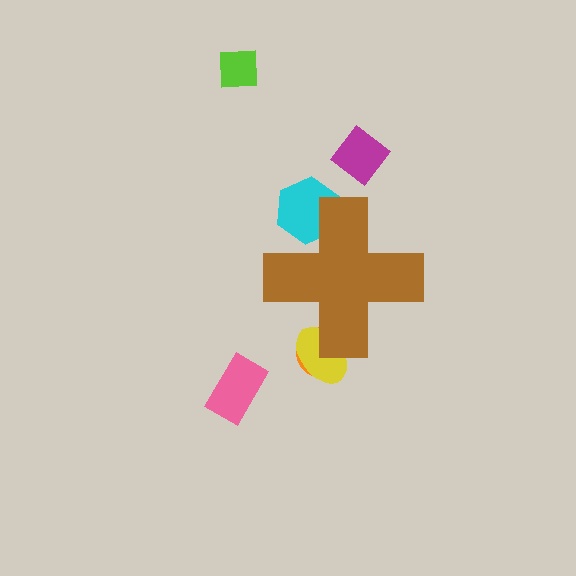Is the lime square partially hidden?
No, the lime square is fully visible.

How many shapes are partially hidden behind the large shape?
3 shapes are partially hidden.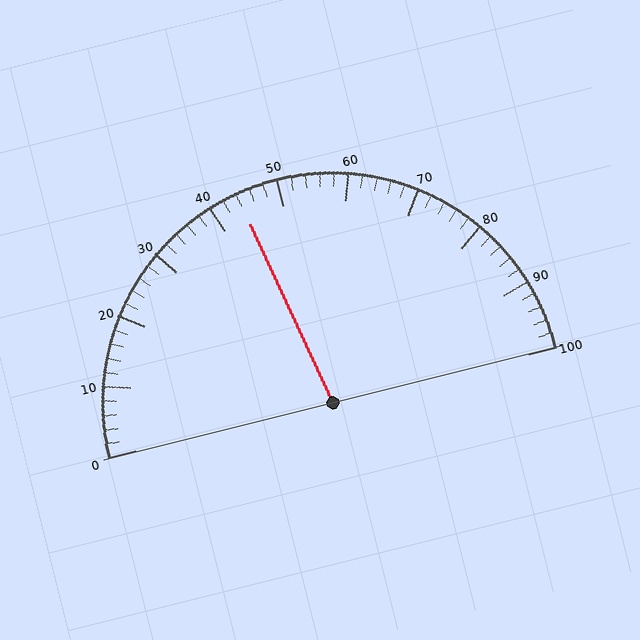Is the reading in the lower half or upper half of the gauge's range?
The reading is in the lower half of the range (0 to 100).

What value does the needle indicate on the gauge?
The needle indicates approximately 44.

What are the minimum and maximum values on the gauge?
The gauge ranges from 0 to 100.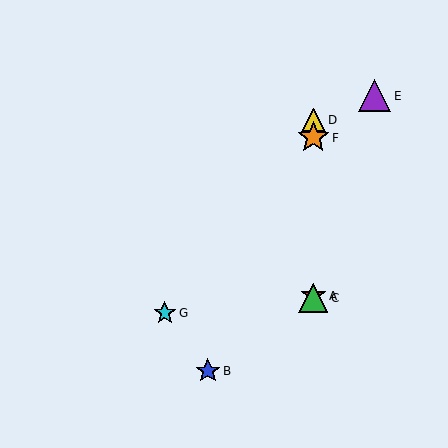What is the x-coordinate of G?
Object G is at x≈165.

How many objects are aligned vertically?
4 objects (A, C, D, F) are aligned vertically.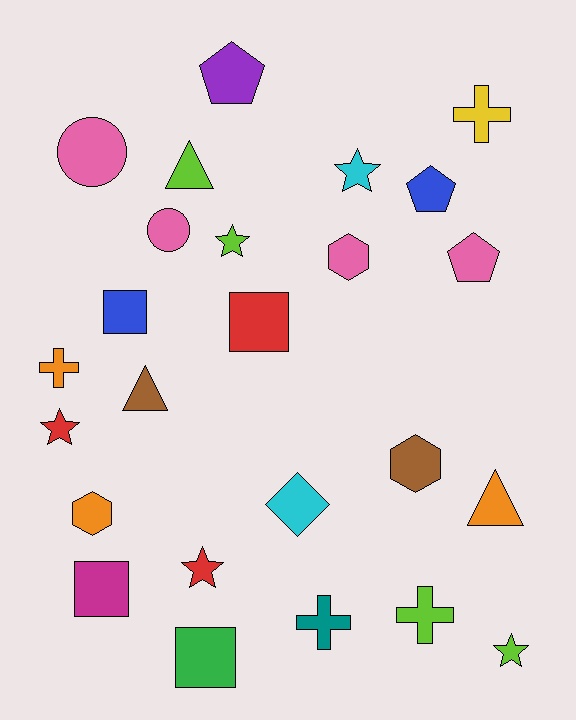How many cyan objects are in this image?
There are 2 cyan objects.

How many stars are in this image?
There are 5 stars.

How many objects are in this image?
There are 25 objects.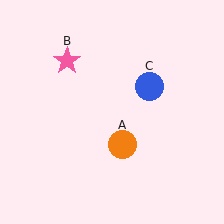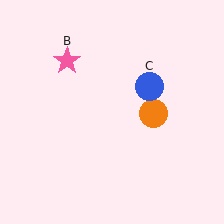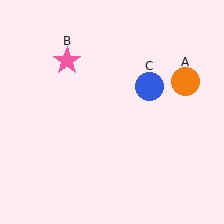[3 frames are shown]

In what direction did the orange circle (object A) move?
The orange circle (object A) moved up and to the right.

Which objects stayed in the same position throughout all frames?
Pink star (object B) and blue circle (object C) remained stationary.